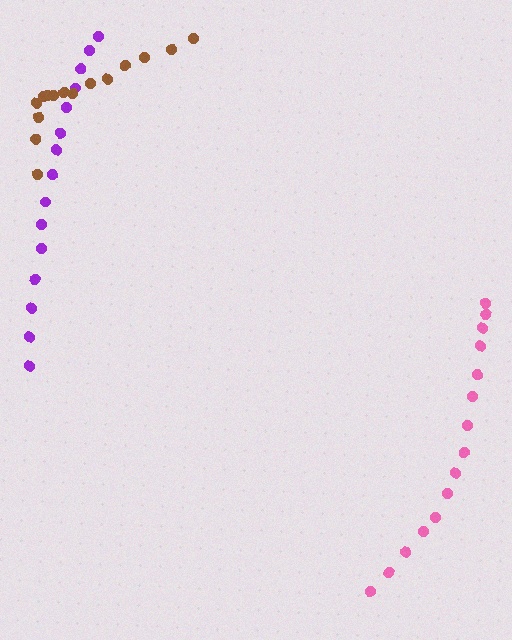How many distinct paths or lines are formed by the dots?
There are 3 distinct paths.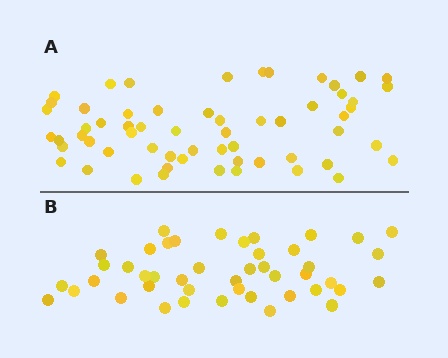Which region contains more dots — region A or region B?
Region A (the top region) has more dots.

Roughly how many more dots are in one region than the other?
Region A has approximately 15 more dots than region B.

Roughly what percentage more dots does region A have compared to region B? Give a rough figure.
About 35% more.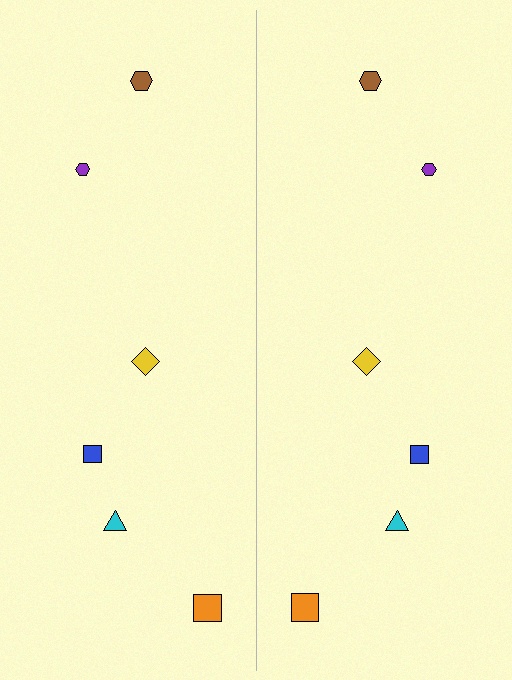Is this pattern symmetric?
Yes, this pattern has bilateral (reflection) symmetry.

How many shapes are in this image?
There are 12 shapes in this image.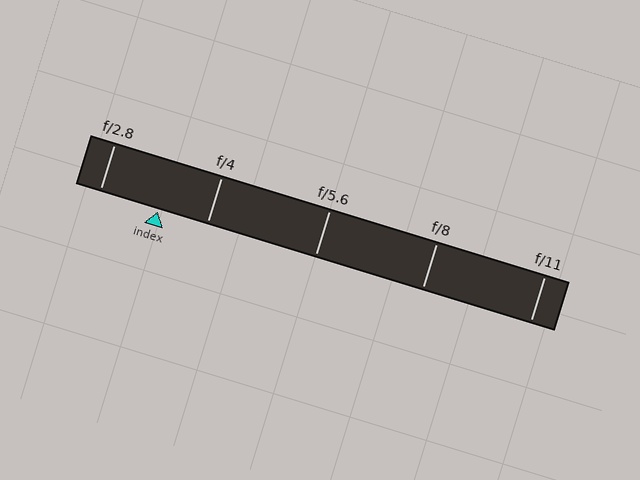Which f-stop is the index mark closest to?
The index mark is closest to f/4.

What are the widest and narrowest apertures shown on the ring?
The widest aperture shown is f/2.8 and the narrowest is f/11.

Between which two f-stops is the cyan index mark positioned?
The index mark is between f/2.8 and f/4.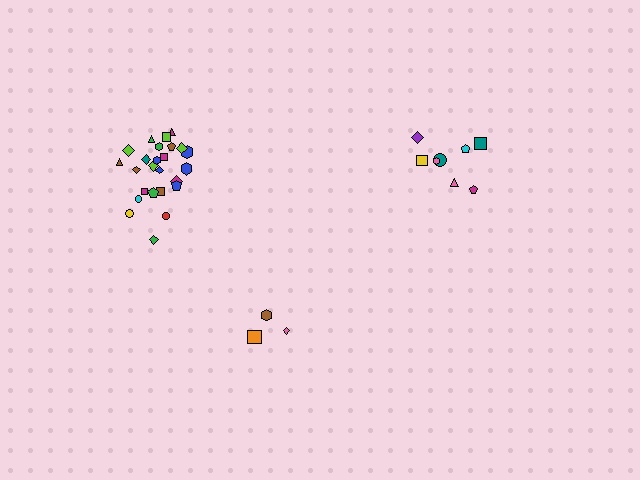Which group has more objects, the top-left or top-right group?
The top-left group.